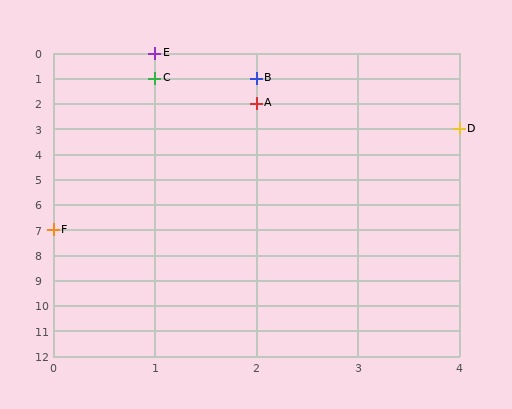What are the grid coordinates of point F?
Point F is at grid coordinates (0, 7).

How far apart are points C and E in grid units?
Points C and E are 1 row apart.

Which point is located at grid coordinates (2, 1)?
Point B is at (2, 1).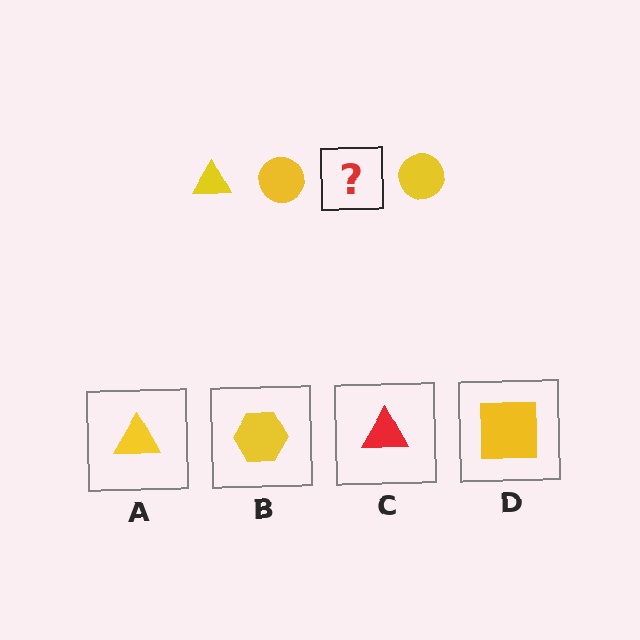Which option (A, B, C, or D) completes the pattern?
A.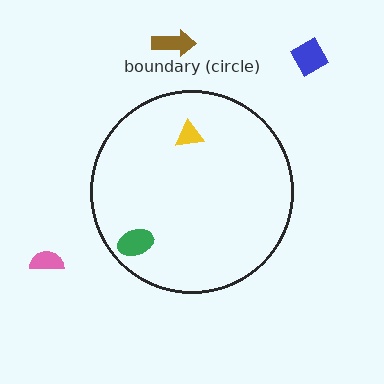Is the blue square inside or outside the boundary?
Outside.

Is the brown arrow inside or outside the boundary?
Outside.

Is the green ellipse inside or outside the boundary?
Inside.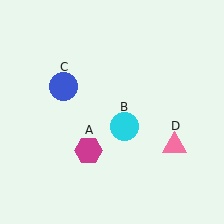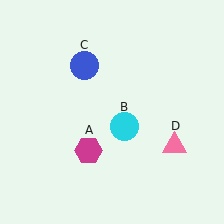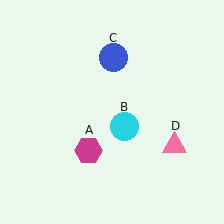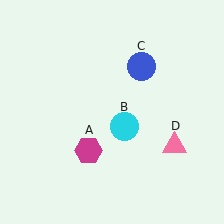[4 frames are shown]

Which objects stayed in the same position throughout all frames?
Magenta hexagon (object A) and cyan circle (object B) and pink triangle (object D) remained stationary.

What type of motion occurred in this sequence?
The blue circle (object C) rotated clockwise around the center of the scene.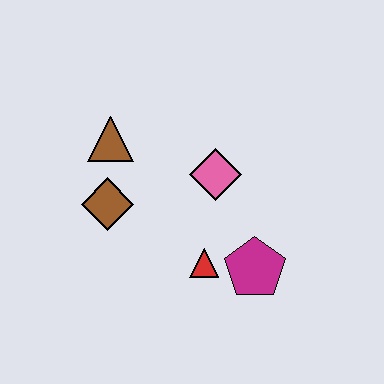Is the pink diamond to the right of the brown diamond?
Yes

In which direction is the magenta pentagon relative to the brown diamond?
The magenta pentagon is to the right of the brown diamond.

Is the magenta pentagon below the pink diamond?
Yes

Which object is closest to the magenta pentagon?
The red triangle is closest to the magenta pentagon.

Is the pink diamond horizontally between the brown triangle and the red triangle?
No